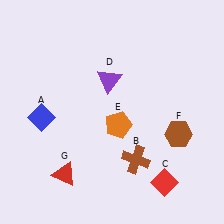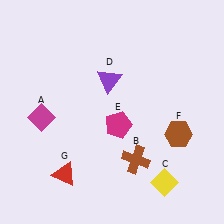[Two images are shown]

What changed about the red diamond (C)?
In Image 1, C is red. In Image 2, it changed to yellow.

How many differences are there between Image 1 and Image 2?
There are 3 differences between the two images.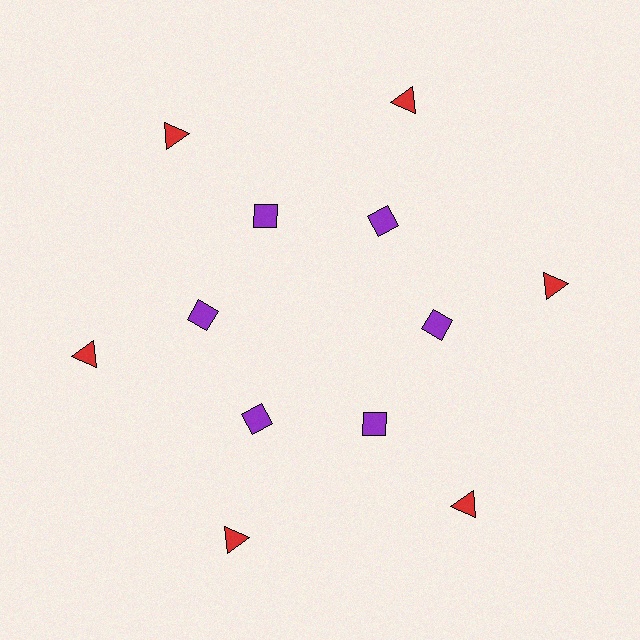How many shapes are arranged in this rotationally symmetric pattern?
There are 12 shapes, arranged in 6 groups of 2.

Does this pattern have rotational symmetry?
Yes, this pattern has 6-fold rotational symmetry. It looks the same after rotating 60 degrees around the center.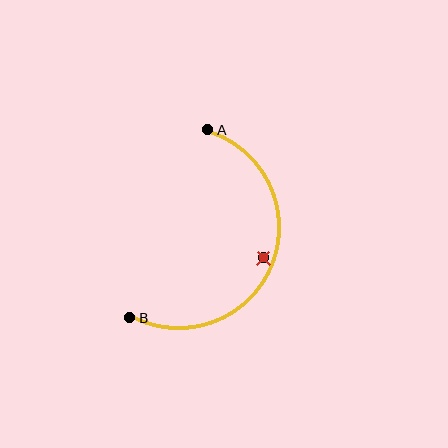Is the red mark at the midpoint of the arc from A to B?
No — the red mark does not lie on the arc at all. It sits slightly inside the curve.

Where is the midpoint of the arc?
The arc midpoint is the point on the curve farthest from the straight line joining A and B. It sits to the right of that line.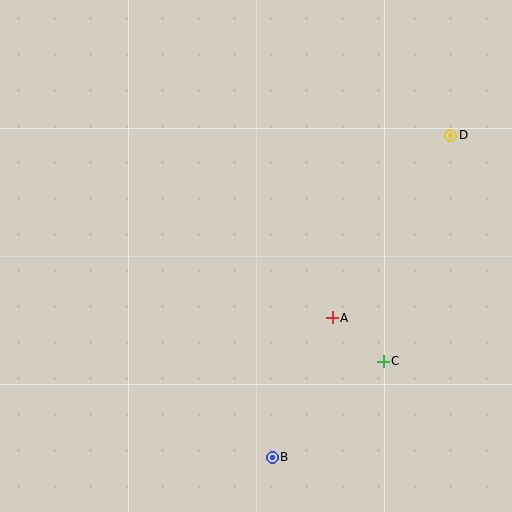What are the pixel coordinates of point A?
Point A is at (332, 318).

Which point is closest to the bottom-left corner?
Point B is closest to the bottom-left corner.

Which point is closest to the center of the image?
Point A at (332, 318) is closest to the center.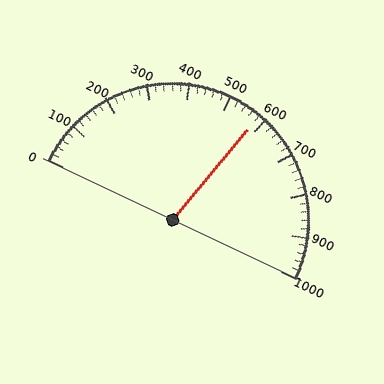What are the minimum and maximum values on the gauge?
The gauge ranges from 0 to 1000.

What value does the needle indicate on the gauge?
The needle indicates approximately 580.